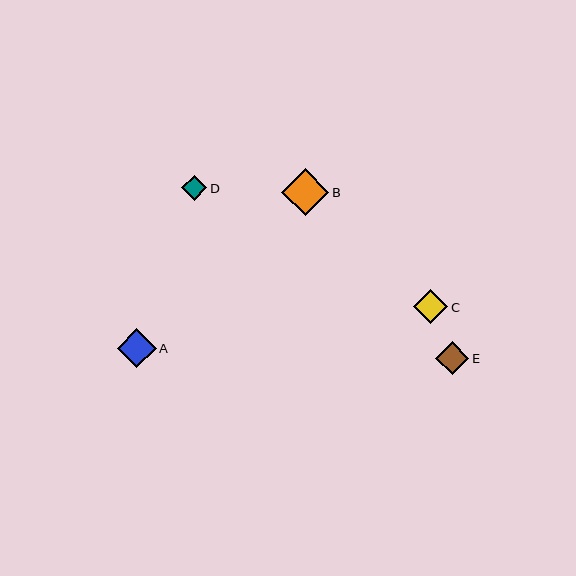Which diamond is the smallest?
Diamond D is the smallest with a size of approximately 25 pixels.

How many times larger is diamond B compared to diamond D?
Diamond B is approximately 1.9 times the size of diamond D.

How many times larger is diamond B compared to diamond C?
Diamond B is approximately 1.4 times the size of diamond C.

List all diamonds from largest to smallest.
From largest to smallest: B, A, C, E, D.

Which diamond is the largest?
Diamond B is the largest with a size of approximately 47 pixels.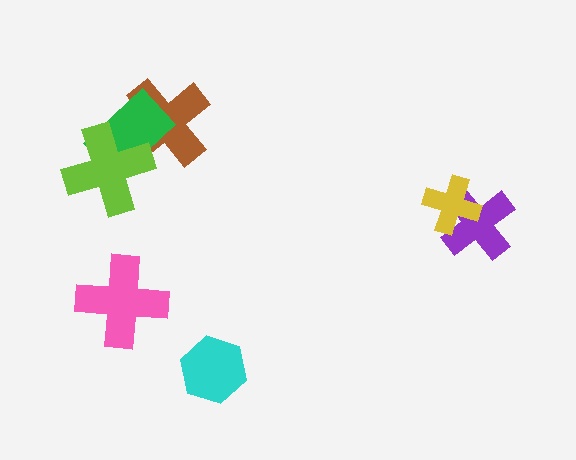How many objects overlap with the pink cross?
0 objects overlap with the pink cross.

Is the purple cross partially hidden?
Yes, it is partially covered by another shape.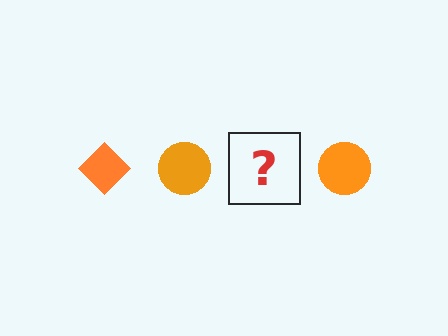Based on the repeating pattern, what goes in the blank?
The blank should be an orange diamond.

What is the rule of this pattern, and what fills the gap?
The rule is that the pattern cycles through diamond, circle shapes in orange. The gap should be filled with an orange diamond.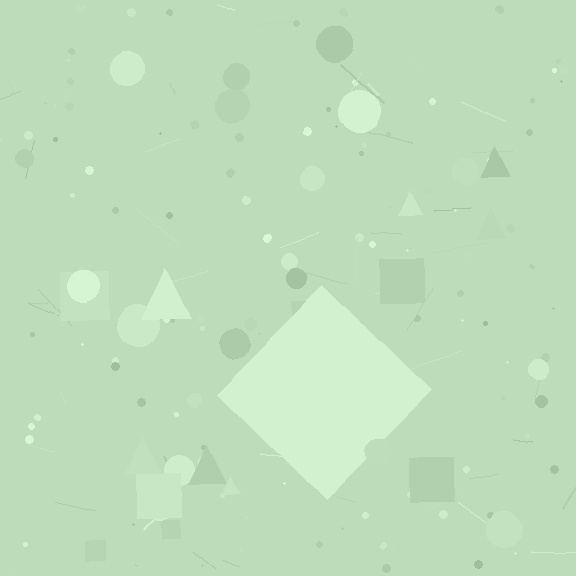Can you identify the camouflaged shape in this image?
The camouflaged shape is a diamond.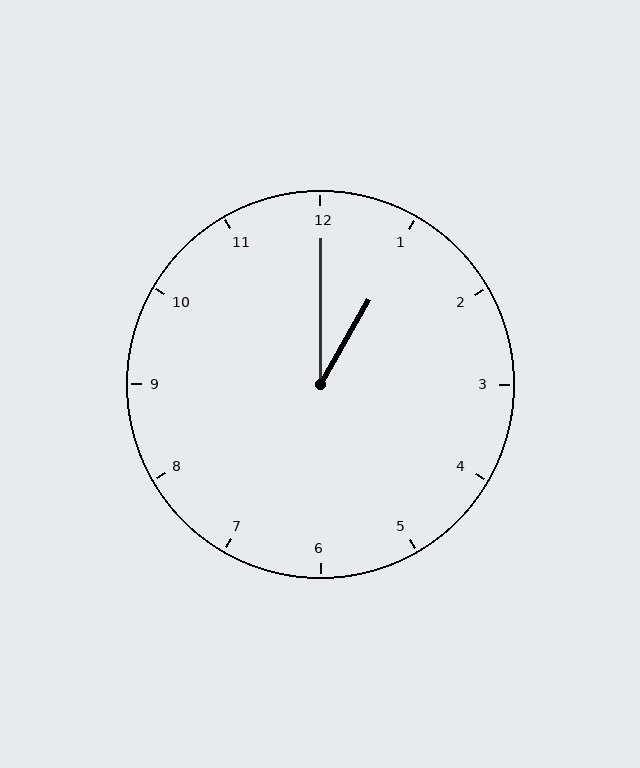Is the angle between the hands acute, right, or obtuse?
It is acute.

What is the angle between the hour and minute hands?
Approximately 30 degrees.